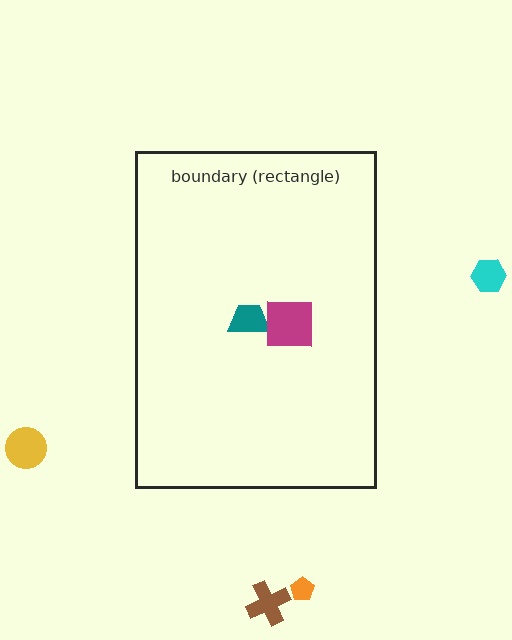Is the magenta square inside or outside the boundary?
Inside.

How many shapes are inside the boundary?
2 inside, 4 outside.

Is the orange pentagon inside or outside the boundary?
Outside.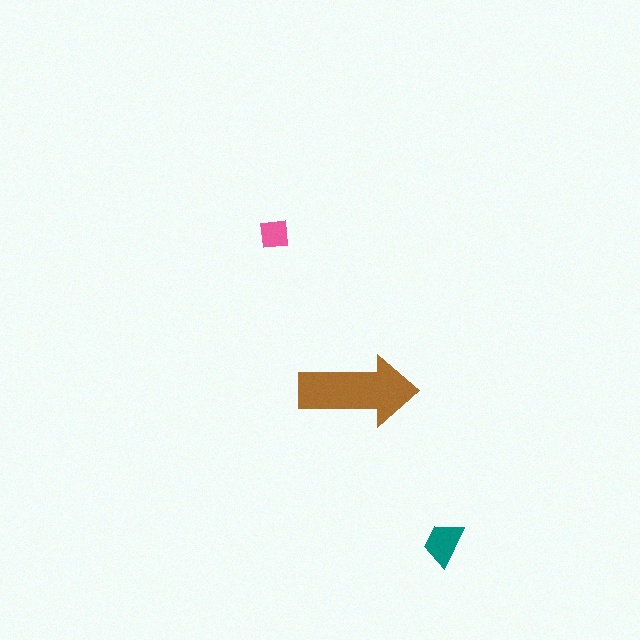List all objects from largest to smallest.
The brown arrow, the teal trapezoid, the pink square.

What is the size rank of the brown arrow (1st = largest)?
1st.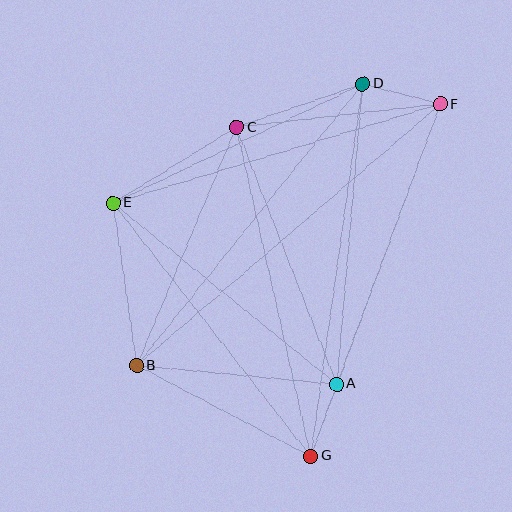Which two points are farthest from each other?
Points B and F are farthest from each other.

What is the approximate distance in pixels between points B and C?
The distance between B and C is approximately 258 pixels.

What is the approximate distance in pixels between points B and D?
The distance between B and D is approximately 362 pixels.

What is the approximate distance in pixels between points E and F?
The distance between E and F is approximately 342 pixels.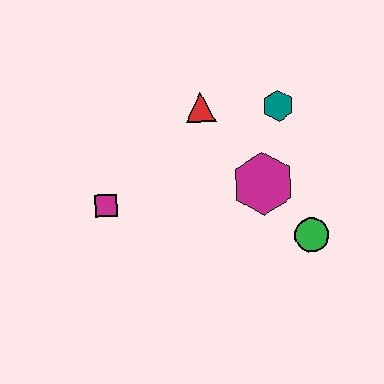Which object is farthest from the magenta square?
The green circle is farthest from the magenta square.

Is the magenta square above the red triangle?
No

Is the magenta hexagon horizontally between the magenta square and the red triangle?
No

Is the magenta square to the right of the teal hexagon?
No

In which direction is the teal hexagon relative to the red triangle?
The teal hexagon is to the right of the red triangle.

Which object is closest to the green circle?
The magenta hexagon is closest to the green circle.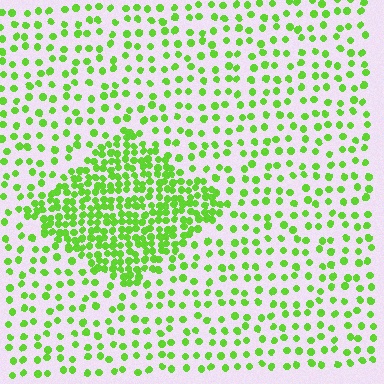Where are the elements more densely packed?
The elements are more densely packed inside the diamond boundary.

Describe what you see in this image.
The image contains small lime elements arranged at two different densities. A diamond-shaped region is visible where the elements are more densely packed than the surrounding area.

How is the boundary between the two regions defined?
The boundary is defined by a change in element density (approximately 2.6x ratio). All elements are the same color, size, and shape.